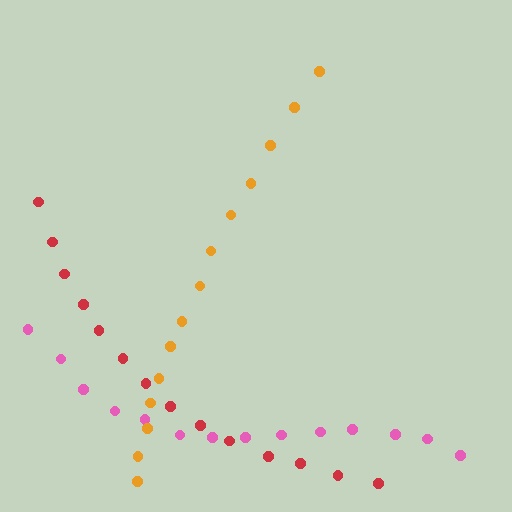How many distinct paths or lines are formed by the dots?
There are 3 distinct paths.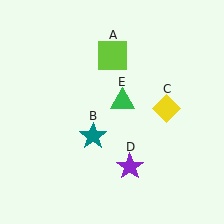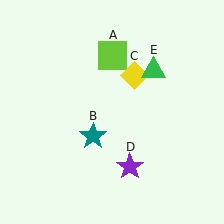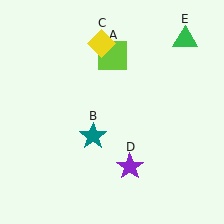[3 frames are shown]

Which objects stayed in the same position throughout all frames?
Lime square (object A) and teal star (object B) and purple star (object D) remained stationary.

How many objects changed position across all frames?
2 objects changed position: yellow diamond (object C), green triangle (object E).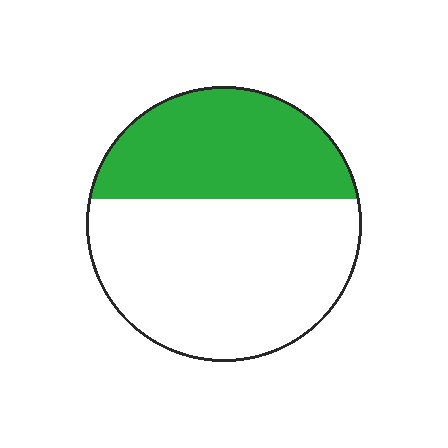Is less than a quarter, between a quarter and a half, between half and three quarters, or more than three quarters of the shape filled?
Between a quarter and a half.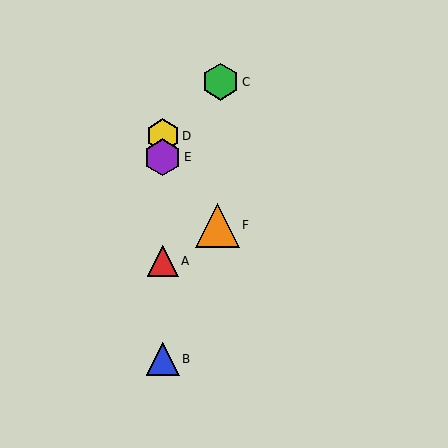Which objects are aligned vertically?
Objects A, B, D, E are aligned vertically.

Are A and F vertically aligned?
No, A is at x≈163 and F is at x≈217.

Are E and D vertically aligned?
Yes, both are at x≈163.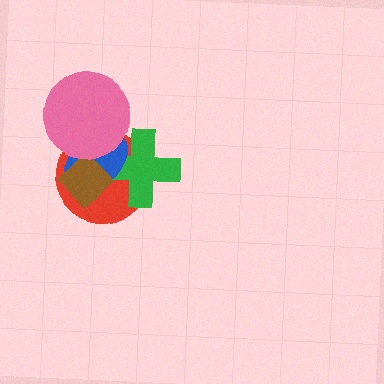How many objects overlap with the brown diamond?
3 objects overlap with the brown diamond.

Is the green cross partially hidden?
Yes, it is partially covered by another shape.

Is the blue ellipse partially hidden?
Yes, it is partially covered by another shape.